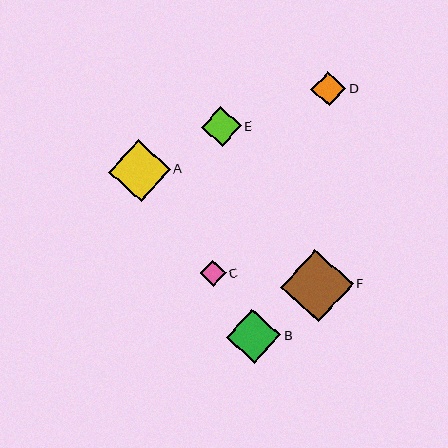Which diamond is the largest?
Diamond F is the largest with a size of approximately 73 pixels.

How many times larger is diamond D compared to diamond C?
Diamond D is approximately 1.4 times the size of diamond C.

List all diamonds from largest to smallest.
From largest to smallest: F, A, B, E, D, C.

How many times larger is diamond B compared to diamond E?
Diamond B is approximately 1.4 times the size of diamond E.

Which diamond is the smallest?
Diamond C is the smallest with a size of approximately 26 pixels.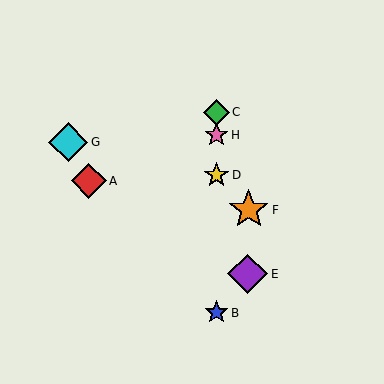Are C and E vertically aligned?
No, C is at x≈216 and E is at x≈248.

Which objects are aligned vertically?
Objects B, C, D, H are aligned vertically.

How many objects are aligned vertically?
4 objects (B, C, D, H) are aligned vertically.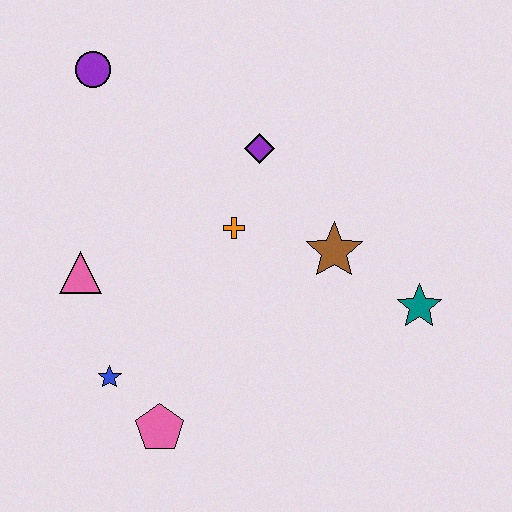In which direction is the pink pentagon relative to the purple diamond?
The pink pentagon is below the purple diamond.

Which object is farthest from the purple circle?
The teal star is farthest from the purple circle.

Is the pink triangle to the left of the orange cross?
Yes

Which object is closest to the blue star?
The pink pentagon is closest to the blue star.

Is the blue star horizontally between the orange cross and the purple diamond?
No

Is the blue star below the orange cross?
Yes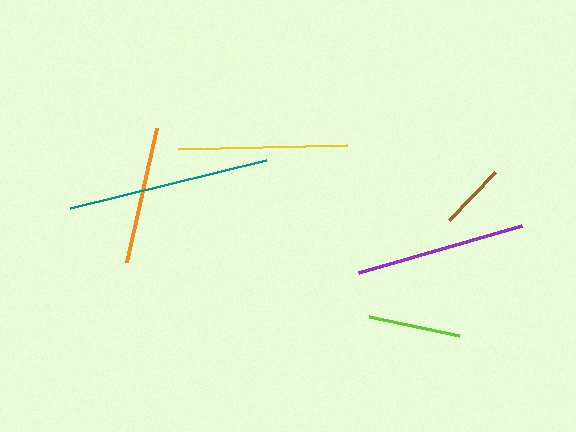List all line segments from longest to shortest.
From longest to shortest: teal, yellow, purple, orange, lime, brown.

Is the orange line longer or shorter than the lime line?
The orange line is longer than the lime line.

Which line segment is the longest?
The teal line is the longest at approximately 203 pixels.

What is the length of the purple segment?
The purple segment is approximately 169 pixels long.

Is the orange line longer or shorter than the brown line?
The orange line is longer than the brown line.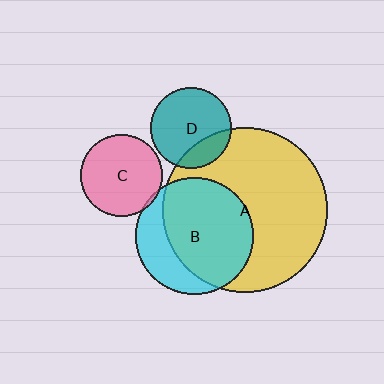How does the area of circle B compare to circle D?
Approximately 2.1 times.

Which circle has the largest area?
Circle A (yellow).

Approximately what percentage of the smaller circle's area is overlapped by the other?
Approximately 70%.